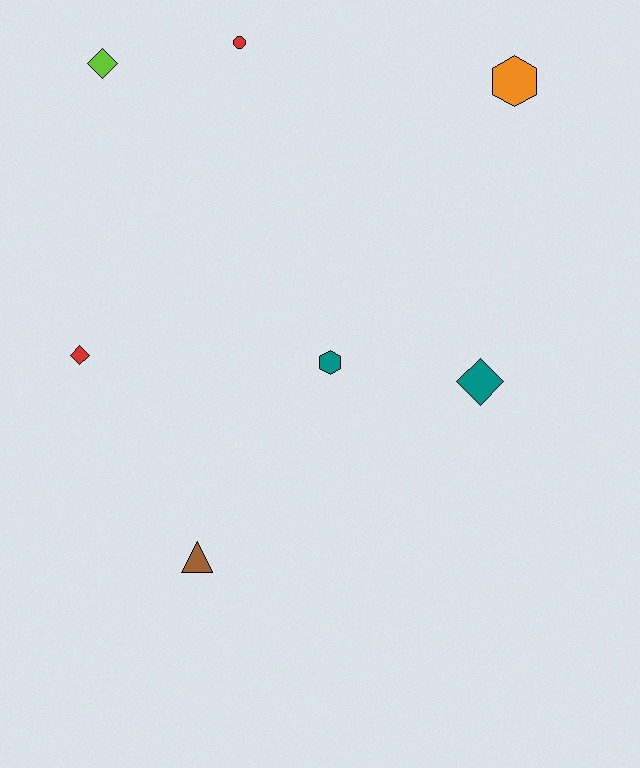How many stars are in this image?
There are no stars.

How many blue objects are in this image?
There are no blue objects.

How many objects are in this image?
There are 7 objects.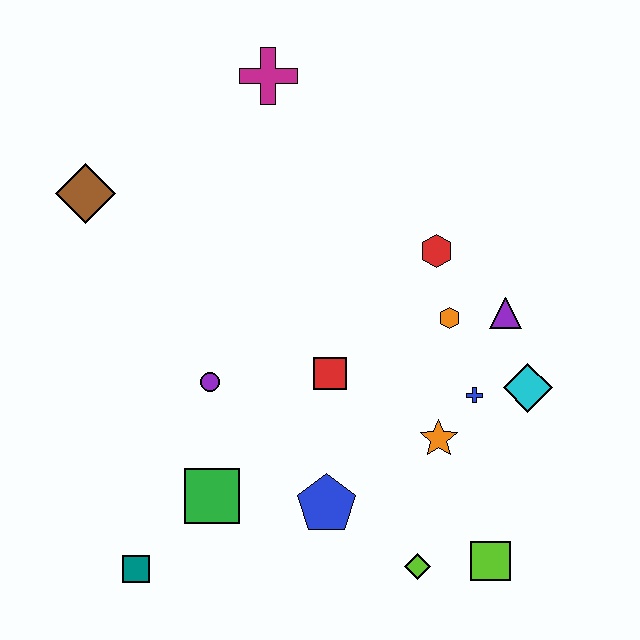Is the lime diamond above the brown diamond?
No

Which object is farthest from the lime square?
The brown diamond is farthest from the lime square.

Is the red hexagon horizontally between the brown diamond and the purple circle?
No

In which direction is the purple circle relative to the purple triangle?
The purple circle is to the left of the purple triangle.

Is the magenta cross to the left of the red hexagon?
Yes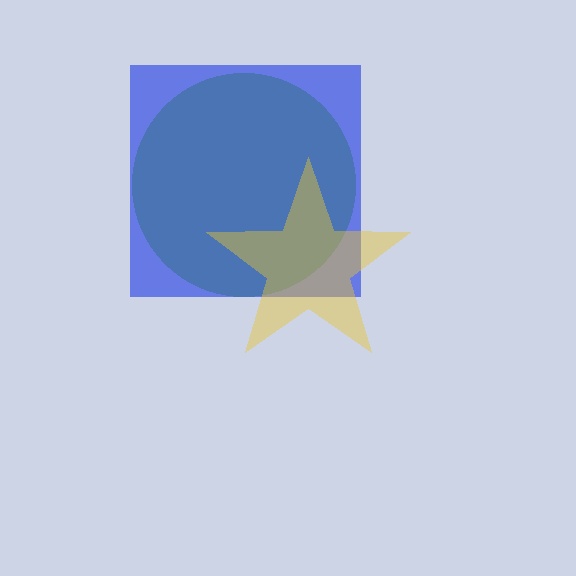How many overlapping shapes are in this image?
There are 3 overlapping shapes in the image.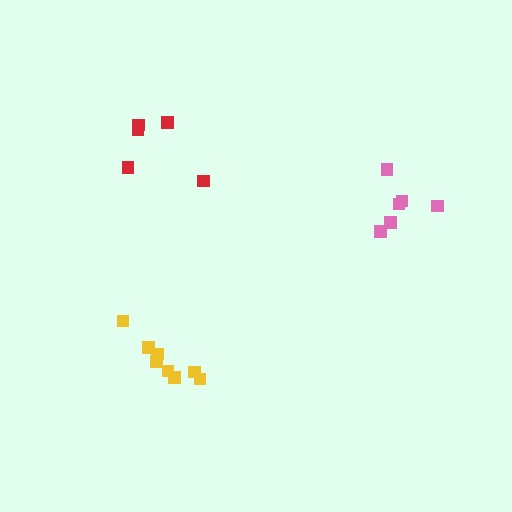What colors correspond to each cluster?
The clusters are colored: pink, red, yellow.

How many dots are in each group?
Group 1: 6 dots, Group 2: 5 dots, Group 3: 8 dots (19 total).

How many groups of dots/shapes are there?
There are 3 groups.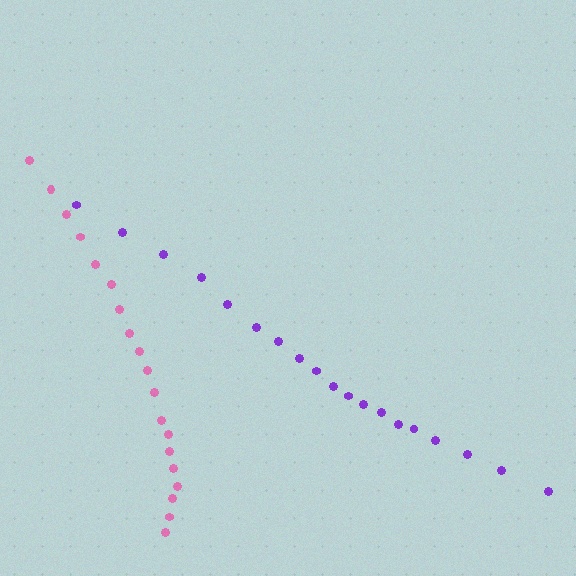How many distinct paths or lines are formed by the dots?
There are 2 distinct paths.